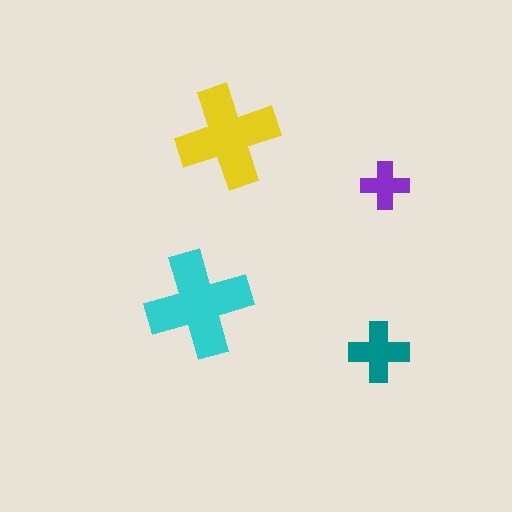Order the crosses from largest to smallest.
the cyan one, the yellow one, the teal one, the purple one.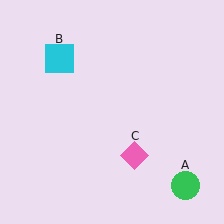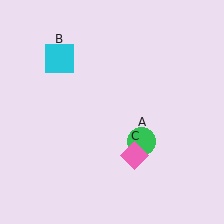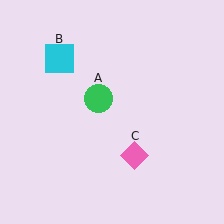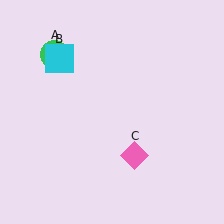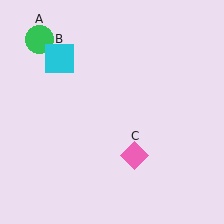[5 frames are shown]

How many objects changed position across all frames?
1 object changed position: green circle (object A).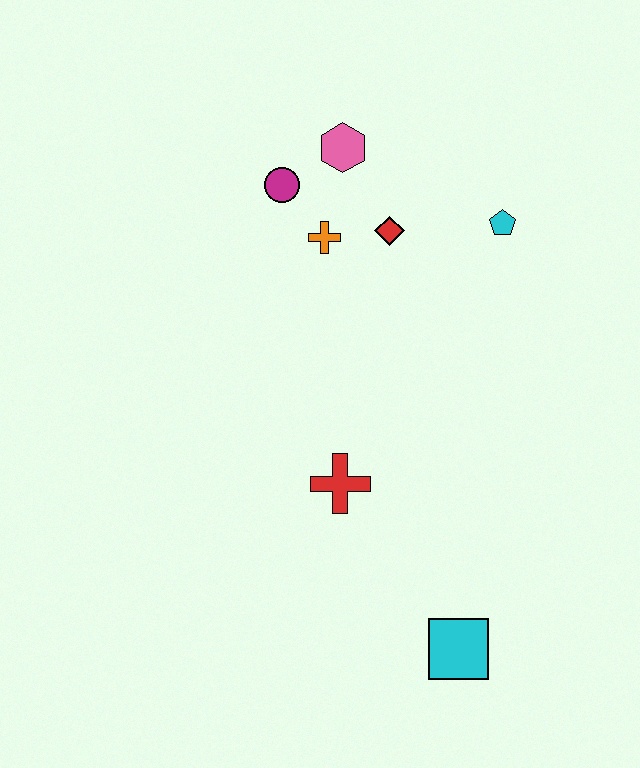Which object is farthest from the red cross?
The pink hexagon is farthest from the red cross.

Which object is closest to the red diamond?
The orange cross is closest to the red diamond.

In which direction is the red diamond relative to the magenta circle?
The red diamond is to the right of the magenta circle.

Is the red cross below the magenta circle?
Yes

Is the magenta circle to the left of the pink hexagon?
Yes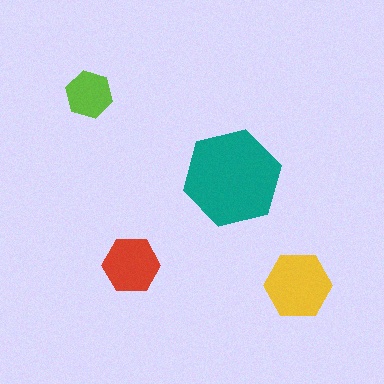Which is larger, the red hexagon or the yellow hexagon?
The yellow one.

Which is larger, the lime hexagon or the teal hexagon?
The teal one.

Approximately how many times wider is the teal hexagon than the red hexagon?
About 1.5 times wider.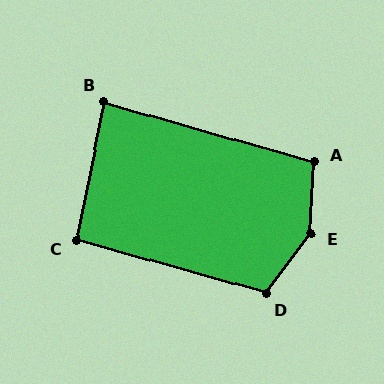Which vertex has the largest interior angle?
E, at approximately 146 degrees.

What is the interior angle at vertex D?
Approximately 111 degrees (obtuse).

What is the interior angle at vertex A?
Approximately 103 degrees (obtuse).